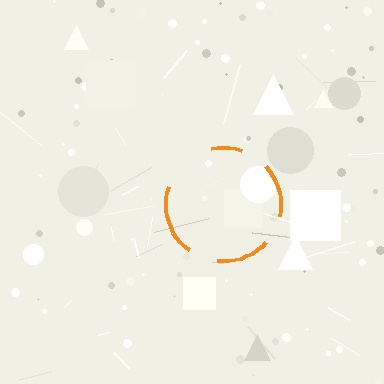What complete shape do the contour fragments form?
The contour fragments form a circle.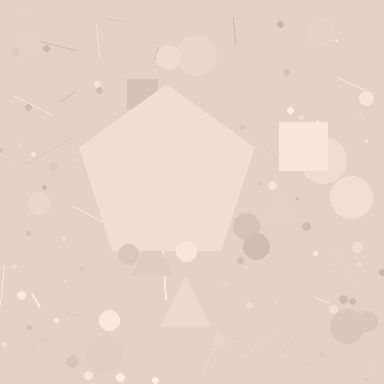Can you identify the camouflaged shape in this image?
The camouflaged shape is a pentagon.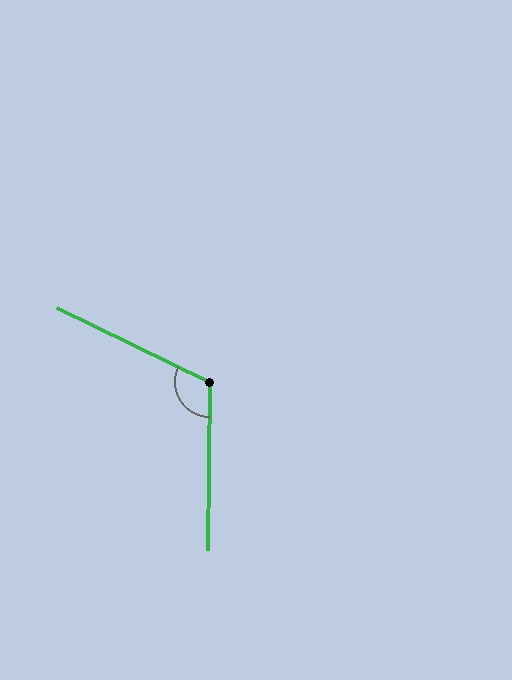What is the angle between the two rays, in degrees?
Approximately 115 degrees.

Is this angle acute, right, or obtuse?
It is obtuse.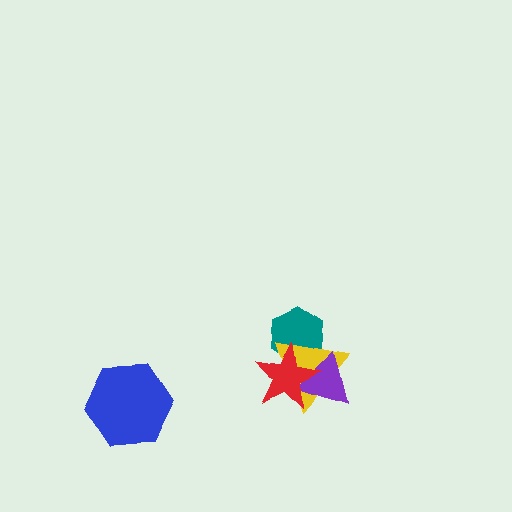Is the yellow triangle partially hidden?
Yes, it is partially covered by another shape.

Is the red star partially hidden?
No, no other shape covers it.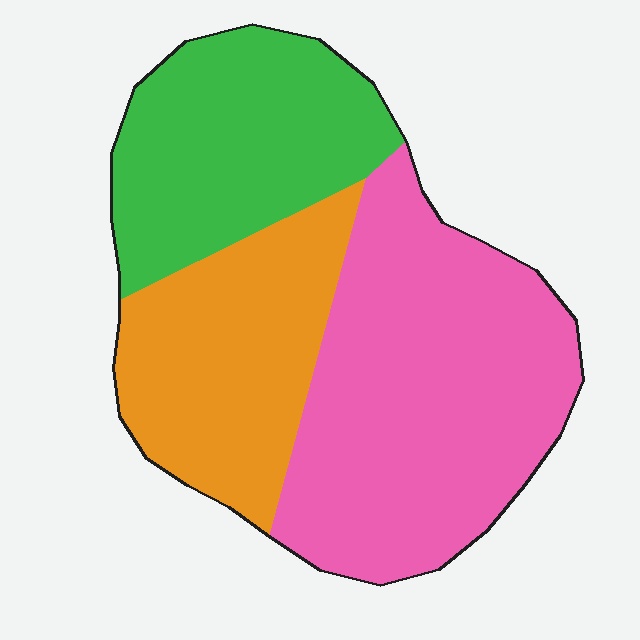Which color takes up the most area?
Pink, at roughly 45%.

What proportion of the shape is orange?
Orange takes up about one quarter (1/4) of the shape.